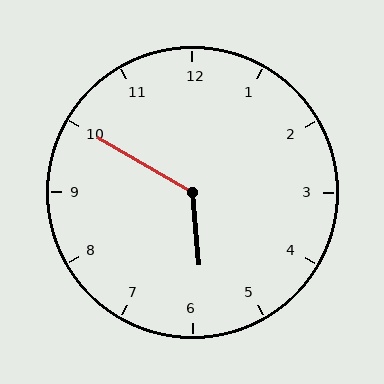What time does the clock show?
5:50.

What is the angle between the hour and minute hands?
Approximately 125 degrees.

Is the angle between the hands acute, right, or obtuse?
It is obtuse.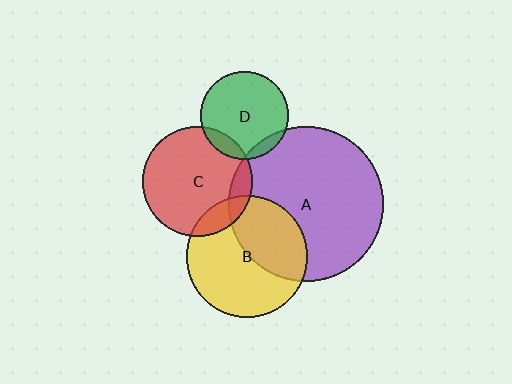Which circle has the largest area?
Circle A (purple).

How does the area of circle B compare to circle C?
Approximately 1.2 times.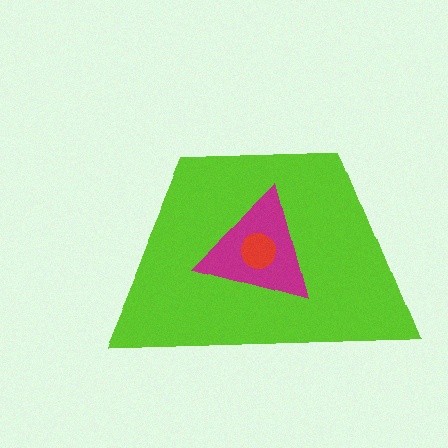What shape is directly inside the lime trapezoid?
The magenta triangle.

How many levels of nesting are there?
3.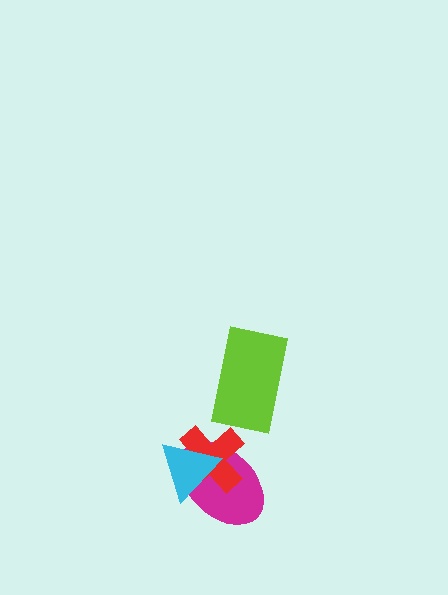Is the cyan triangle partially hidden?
No, no other shape covers it.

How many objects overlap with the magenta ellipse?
2 objects overlap with the magenta ellipse.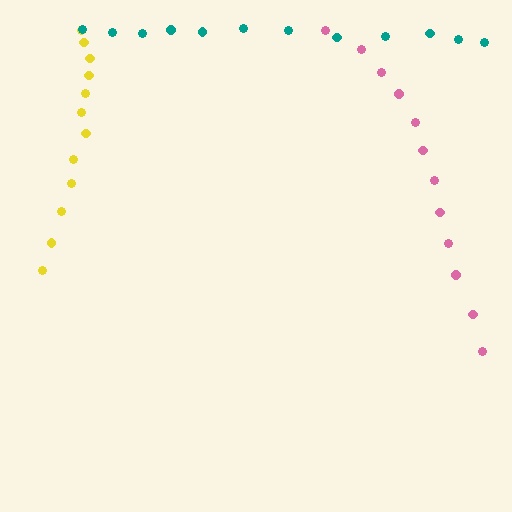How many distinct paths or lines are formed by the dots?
There are 3 distinct paths.